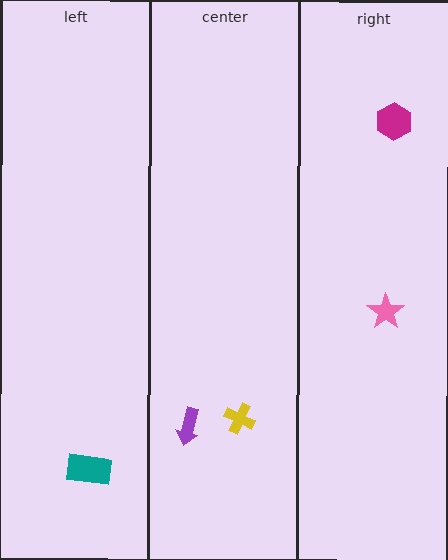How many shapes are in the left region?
1.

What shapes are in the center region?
The yellow cross, the purple arrow.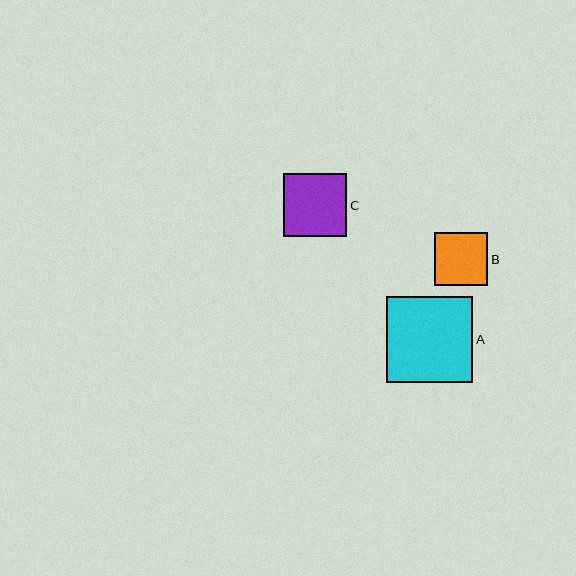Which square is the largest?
Square A is the largest with a size of approximately 86 pixels.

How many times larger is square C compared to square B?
Square C is approximately 1.2 times the size of square B.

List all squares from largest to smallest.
From largest to smallest: A, C, B.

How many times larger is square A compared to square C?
Square A is approximately 1.4 times the size of square C.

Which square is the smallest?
Square B is the smallest with a size of approximately 53 pixels.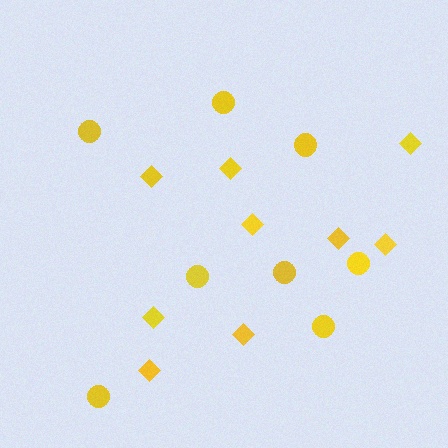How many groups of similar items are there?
There are 2 groups: one group of circles (8) and one group of diamonds (9).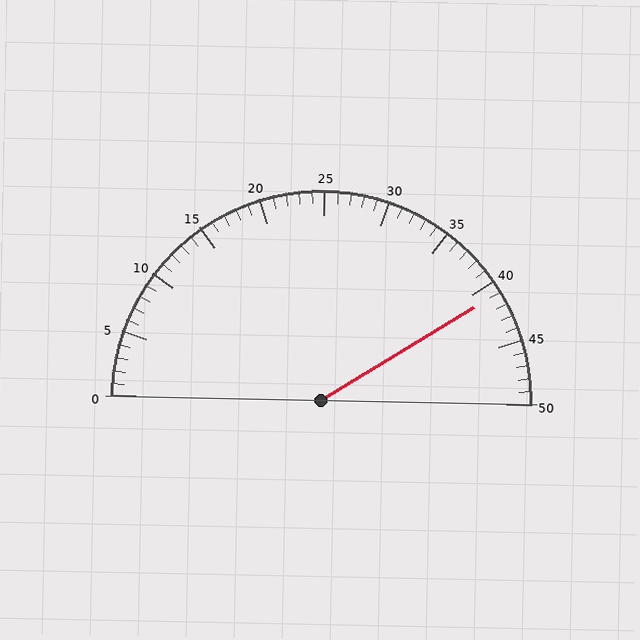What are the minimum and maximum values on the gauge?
The gauge ranges from 0 to 50.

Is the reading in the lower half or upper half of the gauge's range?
The reading is in the upper half of the range (0 to 50).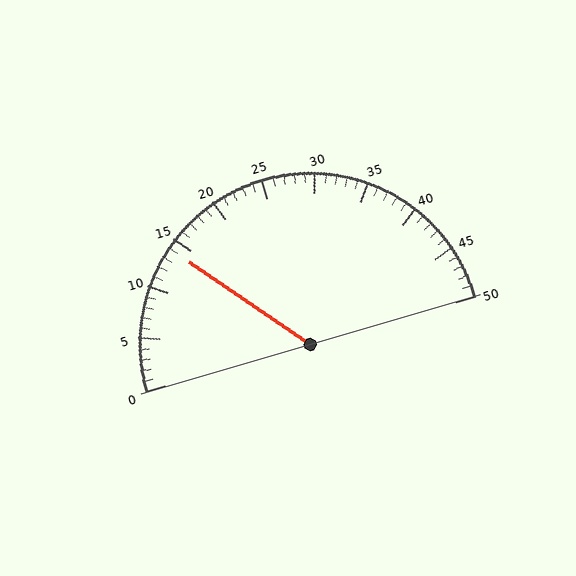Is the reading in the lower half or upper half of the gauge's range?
The reading is in the lower half of the range (0 to 50).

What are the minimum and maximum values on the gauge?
The gauge ranges from 0 to 50.